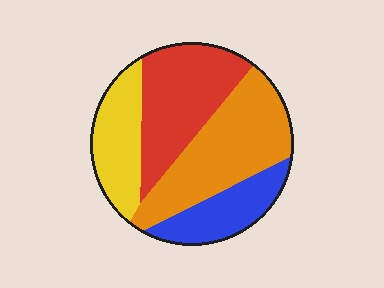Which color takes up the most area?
Orange, at roughly 35%.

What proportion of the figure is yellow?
Yellow takes up about one fifth (1/5) of the figure.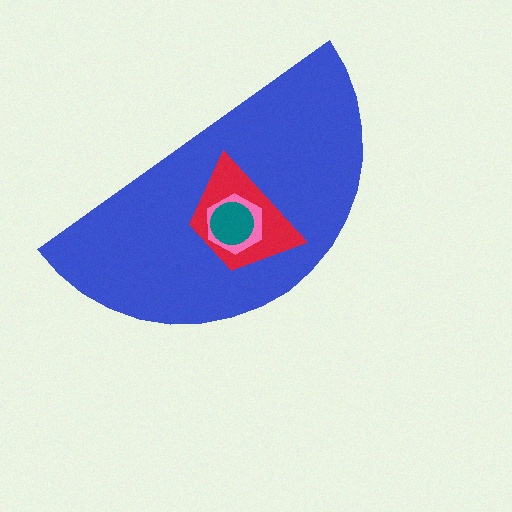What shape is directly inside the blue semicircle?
The red trapezoid.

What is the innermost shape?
The teal circle.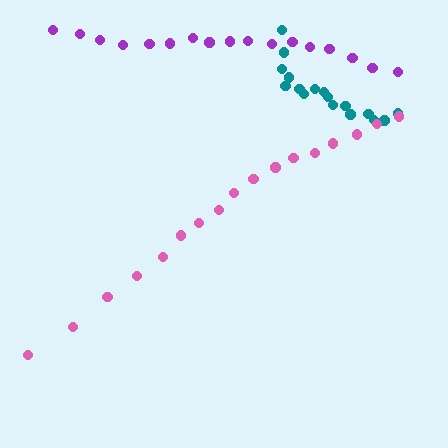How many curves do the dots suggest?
There are 3 distinct paths.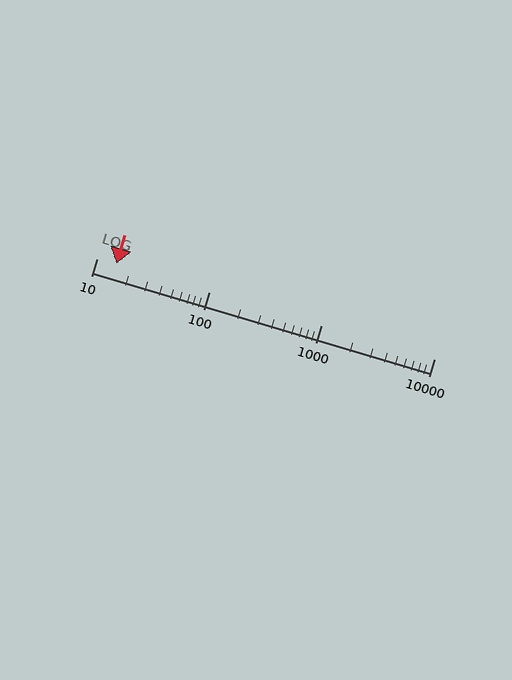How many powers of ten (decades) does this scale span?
The scale spans 3 decades, from 10 to 10000.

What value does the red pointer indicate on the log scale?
The pointer indicates approximately 15.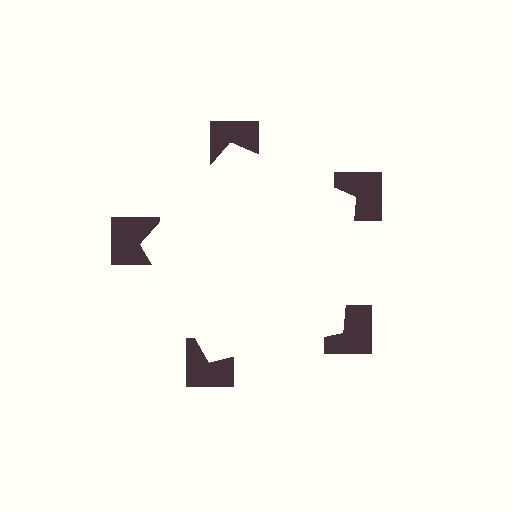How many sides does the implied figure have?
5 sides.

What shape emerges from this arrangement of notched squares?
An illusory pentagon — its edges are inferred from the aligned wedge cuts in the notched squares, not physically drawn.